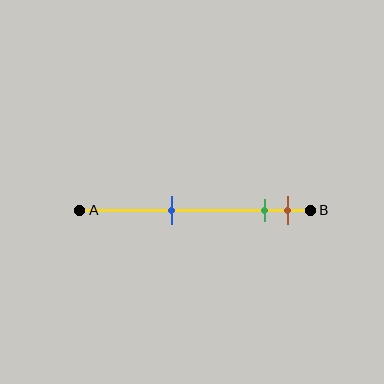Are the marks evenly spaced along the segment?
No, the marks are not evenly spaced.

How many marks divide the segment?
There are 3 marks dividing the segment.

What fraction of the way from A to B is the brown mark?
The brown mark is approximately 90% (0.9) of the way from A to B.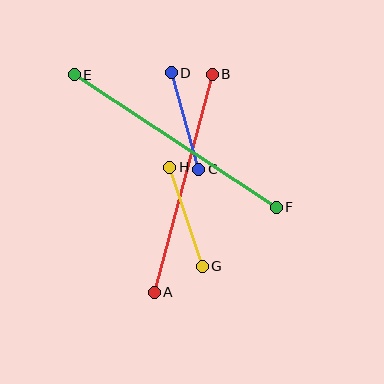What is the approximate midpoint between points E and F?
The midpoint is at approximately (175, 141) pixels.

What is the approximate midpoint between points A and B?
The midpoint is at approximately (183, 183) pixels.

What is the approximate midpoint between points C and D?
The midpoint is at approximately (185, 121) pixels.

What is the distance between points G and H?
The distance is approximately 104 pixels.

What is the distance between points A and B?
The distance is approximately 226 pixels.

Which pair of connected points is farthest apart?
Points E and F are farthest apart.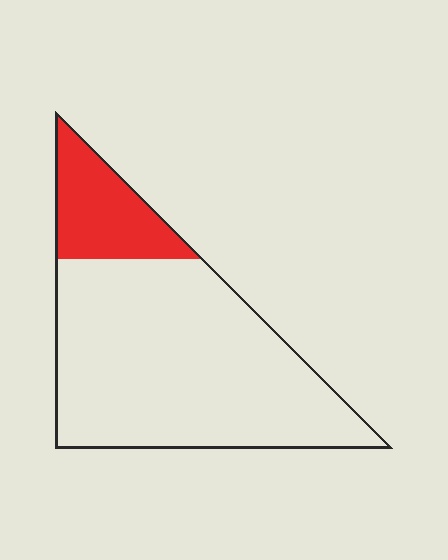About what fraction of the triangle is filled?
About one fifth (1/5).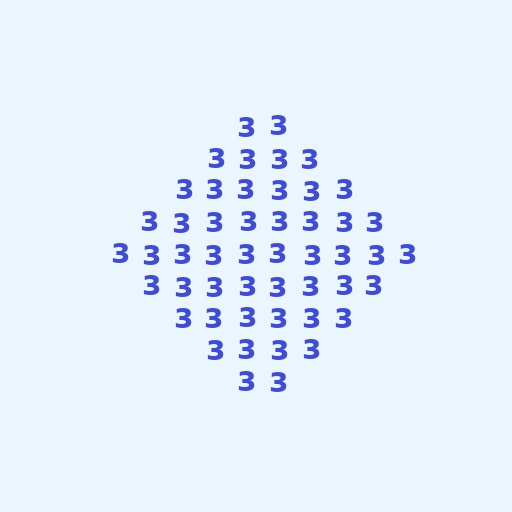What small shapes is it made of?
It is made of small digit 3's.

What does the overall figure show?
The overall figure shows a diamond.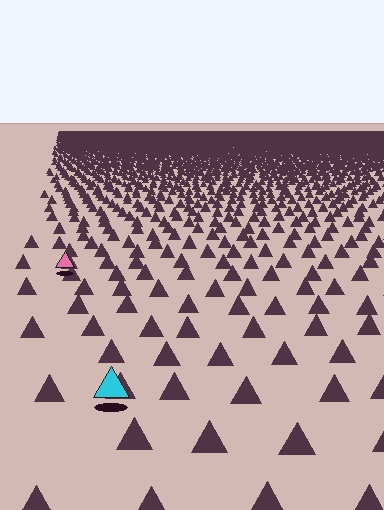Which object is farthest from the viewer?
The pink triangle is farthest from the viewer. It appears smaller and the ground texture around it is denser.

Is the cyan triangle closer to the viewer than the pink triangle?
Yes. The cyan triangle is closer — you can tell from the texture gradient: the ground texture is coarser near it.